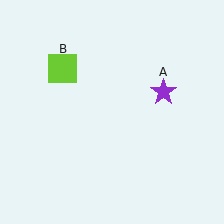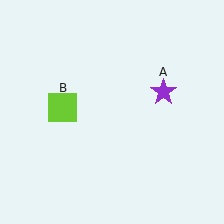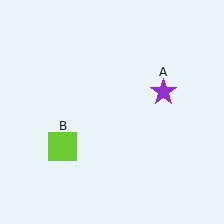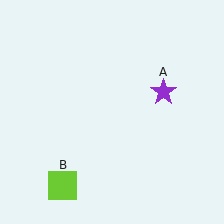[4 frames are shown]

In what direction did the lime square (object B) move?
The lime square (object B) moved down.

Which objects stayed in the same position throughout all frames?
Purple star (object A) remained stationary.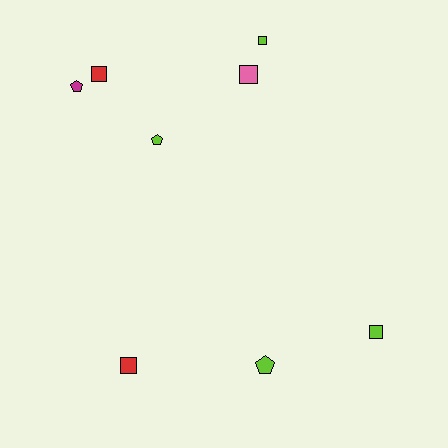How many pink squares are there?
There is 1 pink square.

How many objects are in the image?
There are 8 objects.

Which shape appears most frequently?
Square, with 5 objects.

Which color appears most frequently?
Lime, with 4 objects.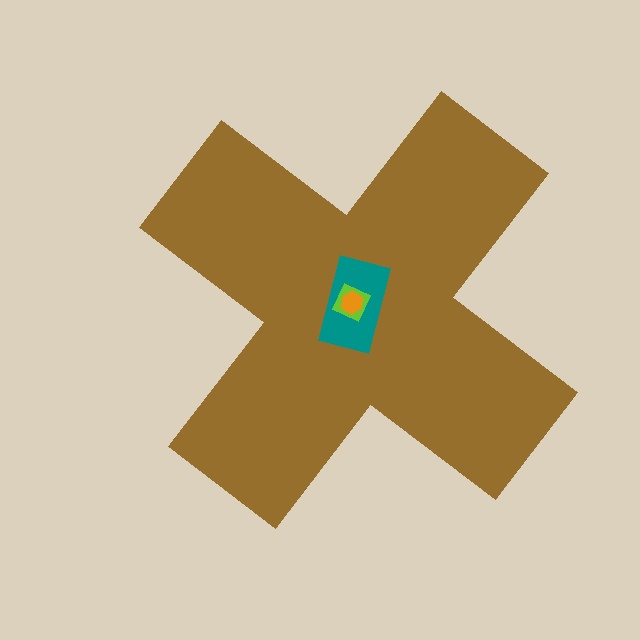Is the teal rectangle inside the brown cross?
Yes.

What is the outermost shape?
The brown cross.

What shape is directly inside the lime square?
The orange hexagon.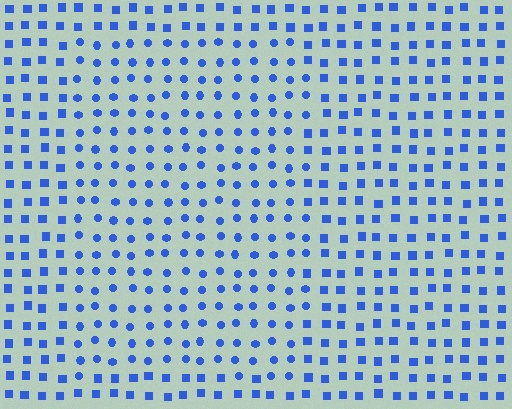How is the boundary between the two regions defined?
The boundary is defined by a change in element shape: circles inside vs. squares outside. All elements share the same color and spacing.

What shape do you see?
I see a rectangle.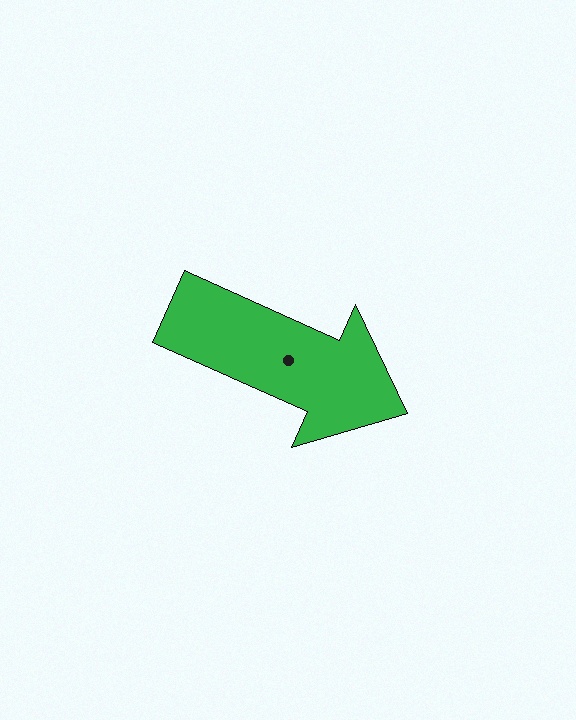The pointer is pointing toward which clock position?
Roughly 4 o'clock.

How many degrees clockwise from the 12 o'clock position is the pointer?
Approximately 114 degrees.